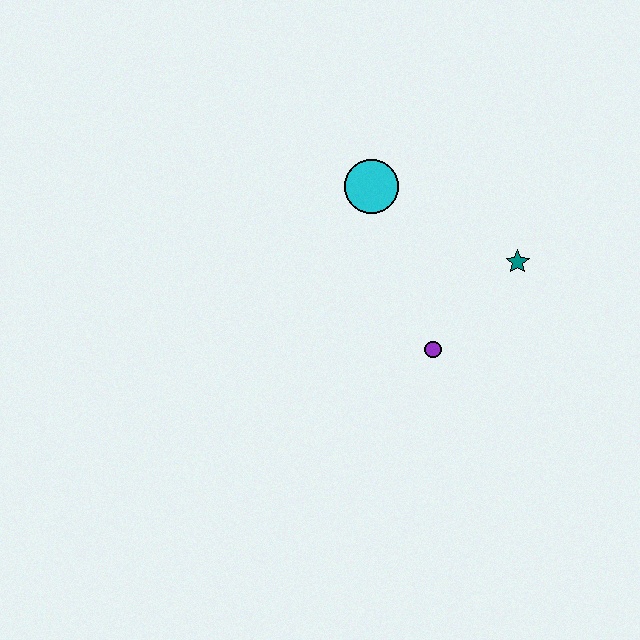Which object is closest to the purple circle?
The teal star is closest to the purple circle.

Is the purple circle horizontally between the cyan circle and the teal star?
Yes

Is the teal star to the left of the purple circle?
No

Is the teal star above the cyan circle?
No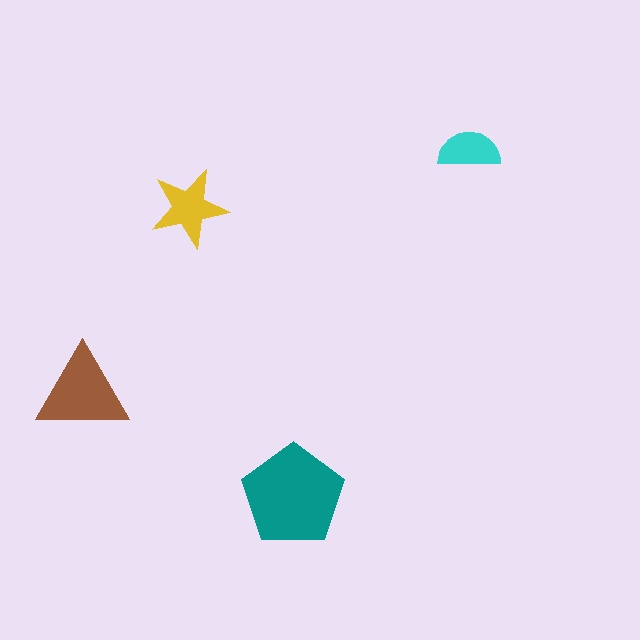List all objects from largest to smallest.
The teal pentagon, the brown triangle, the yellow star, the cyan semicircle.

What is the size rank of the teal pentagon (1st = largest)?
1st.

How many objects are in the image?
There are 4 objects in the image.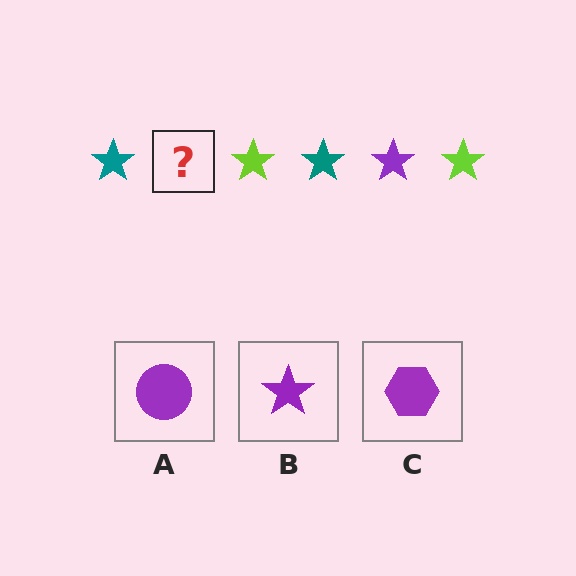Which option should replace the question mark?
Option B.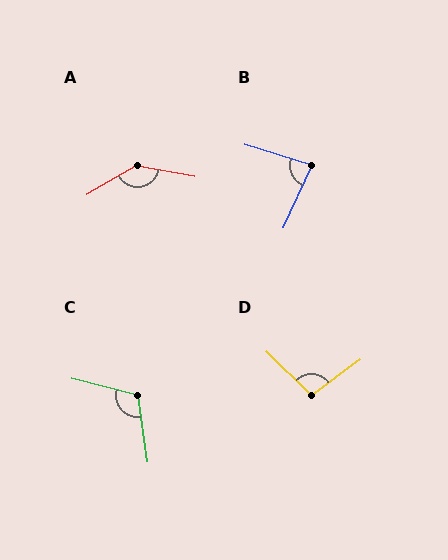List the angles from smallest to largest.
B (83°), D (99°), C (112°), A (139°).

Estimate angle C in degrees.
Approximately 112 degrees.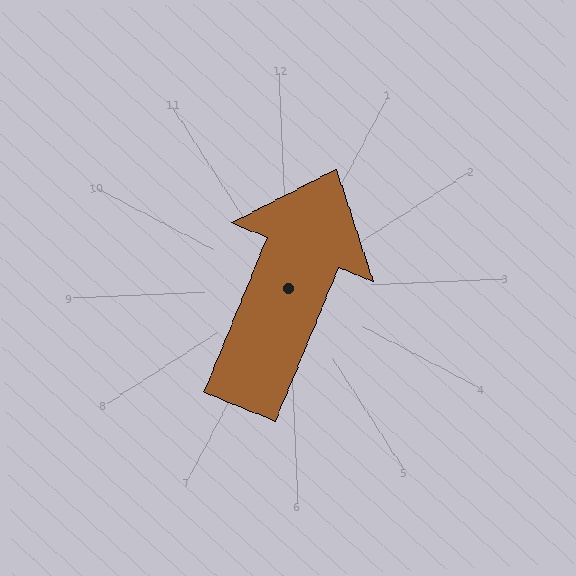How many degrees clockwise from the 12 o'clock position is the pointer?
Approximately 25 degrees.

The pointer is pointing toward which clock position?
Roughly 1 o'clock.